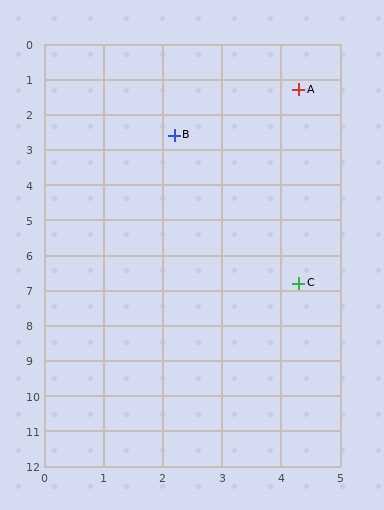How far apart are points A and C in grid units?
Points A and C are about 5.5 grid units apart.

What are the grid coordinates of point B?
Point B is at approximately (2.2, 2.6).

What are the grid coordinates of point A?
Point A is at approximately (4.3, 1.3).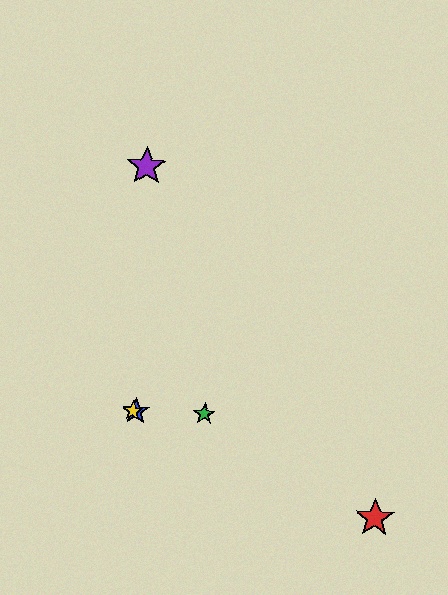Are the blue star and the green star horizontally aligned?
Yes, both are at y≈411.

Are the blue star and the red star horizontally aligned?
No, the blue star is at y≈411 and the red star is at y≈518.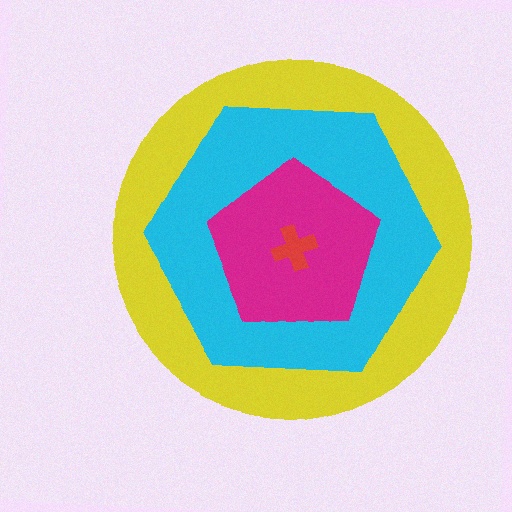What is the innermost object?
The red cross.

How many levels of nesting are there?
4.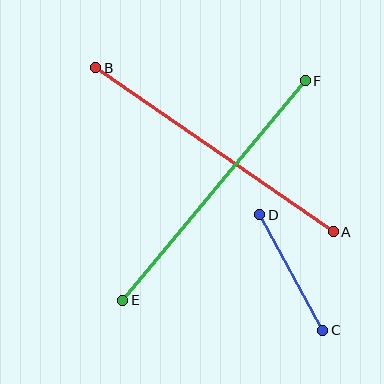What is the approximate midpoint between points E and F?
The midpoint is at approximately (214, 190) pixels.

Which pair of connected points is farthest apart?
Points A and B are farthest apart.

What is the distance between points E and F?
The distance is approximately 286 pixels.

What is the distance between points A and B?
The distance is approximately 289 pixels.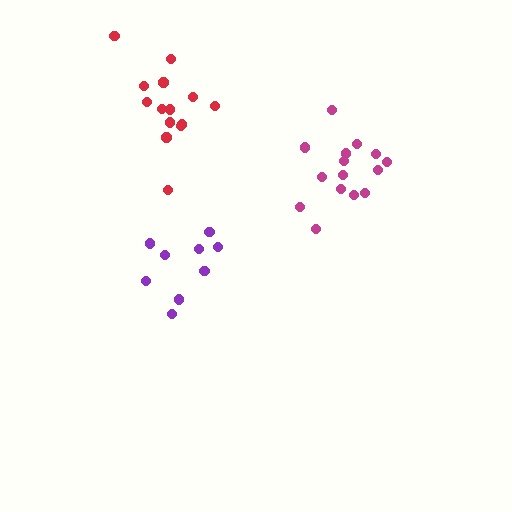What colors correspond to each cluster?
The clusters are colored: magenta, purple, red.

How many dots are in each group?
Group 1: 15 dots, Group 2: 9 dots, Group 3: 14 dots (38 total).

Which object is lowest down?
The purple cluster is bottommost.